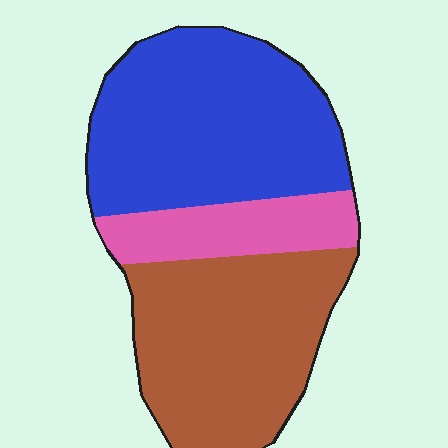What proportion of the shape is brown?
Brown covers about 40% of the shape.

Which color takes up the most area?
Blue, at roughly 45%.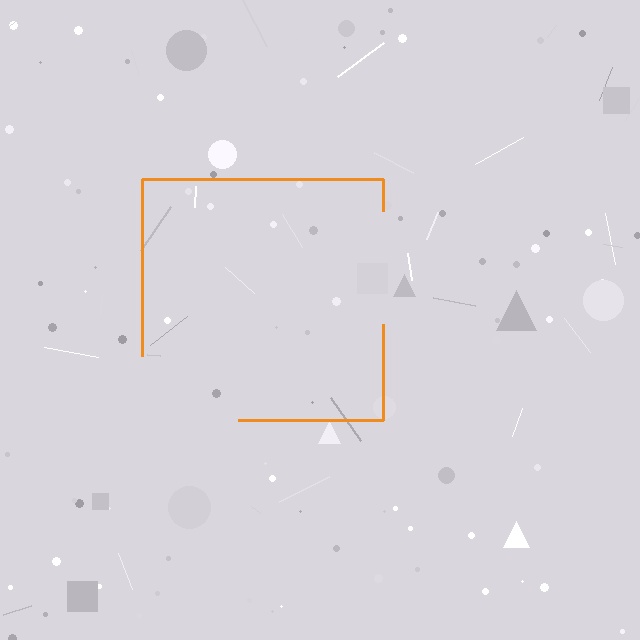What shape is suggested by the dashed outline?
The dashed outline suggests a square.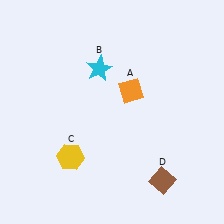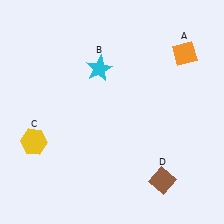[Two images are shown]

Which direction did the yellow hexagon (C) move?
The yellow hexagon (C) moved left.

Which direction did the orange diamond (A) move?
The orange diamond (A) moved right.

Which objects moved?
The objects that moved are: the orange diamond (A), the yellow hexagon (C).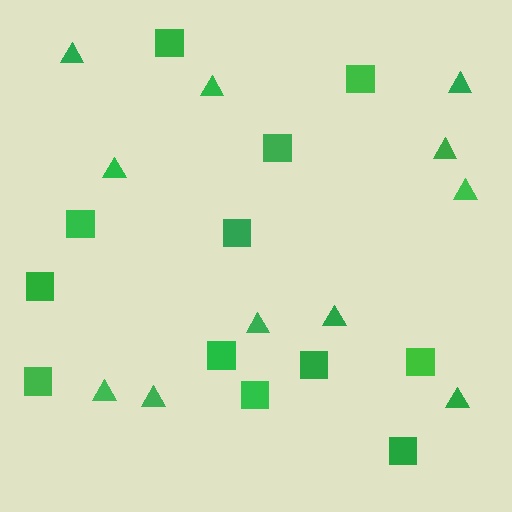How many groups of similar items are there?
There are 2 groups: one group of squares (12) and one group of triangles (11).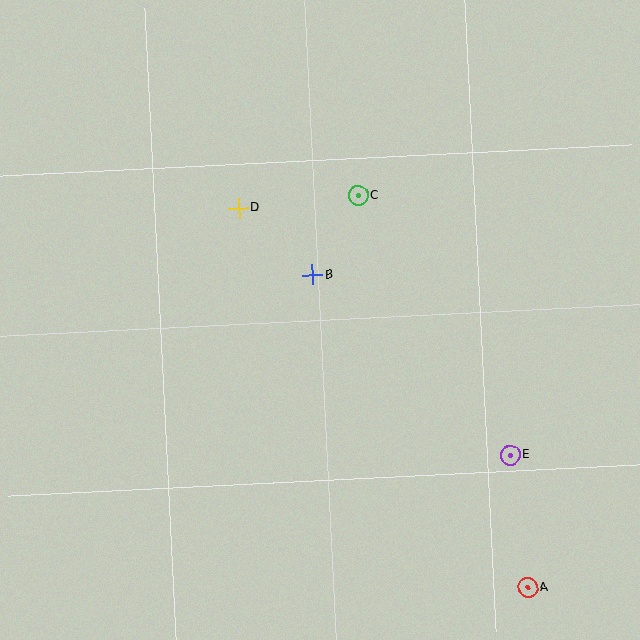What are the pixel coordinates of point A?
Point A is at (528, 588).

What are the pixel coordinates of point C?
Point C is at (358, 196).